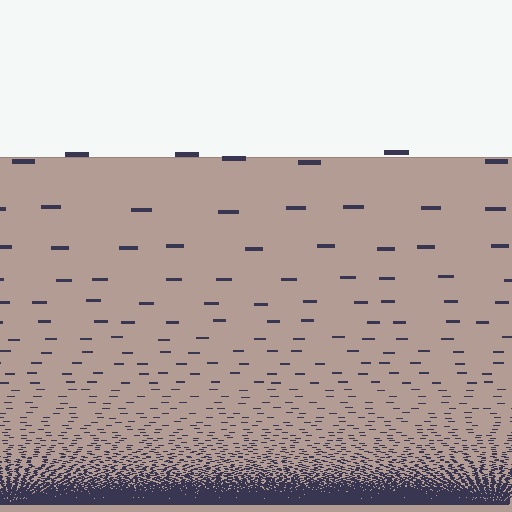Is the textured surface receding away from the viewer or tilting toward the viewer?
The surface appears to tilt toward the viewer. Texture elements get larger and sparser toward the top.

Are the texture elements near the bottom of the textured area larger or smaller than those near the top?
Smaller. The gradient is inverted — elements near the bottom are smaller and denser.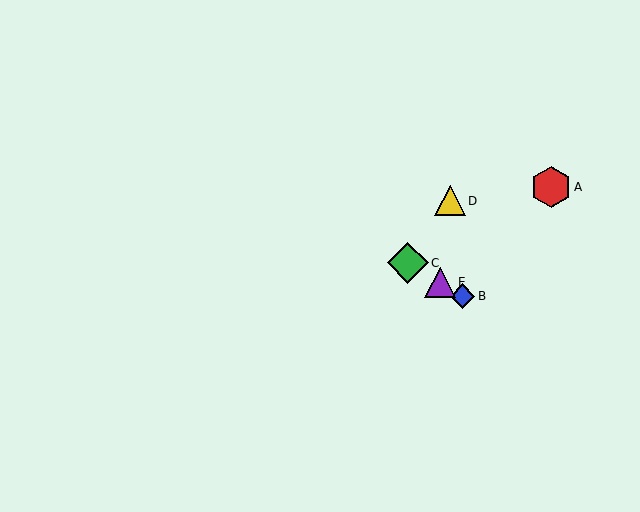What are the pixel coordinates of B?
Object B is at (462, 296).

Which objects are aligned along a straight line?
Objects B, C, E are aligned along a straight line.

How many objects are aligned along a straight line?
3 objects (B, C, E) are aligned along a straight line.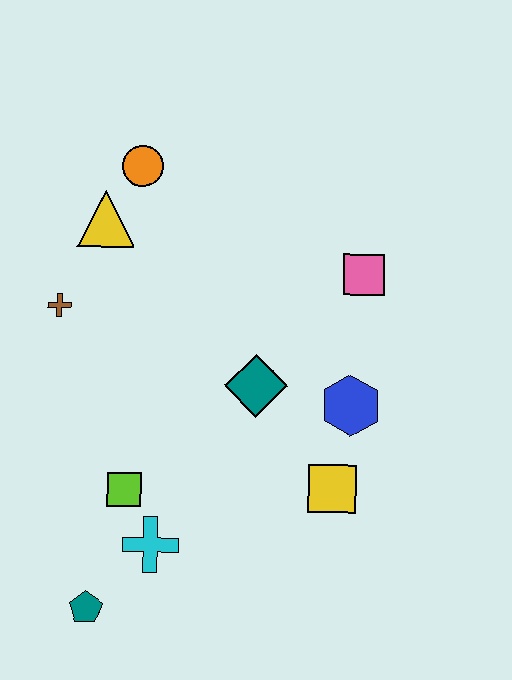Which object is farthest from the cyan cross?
The orange circle is farthest from the cyan cross.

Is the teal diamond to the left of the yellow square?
Yes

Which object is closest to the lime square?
The cyan cross is closest to the lime square.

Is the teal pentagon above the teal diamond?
No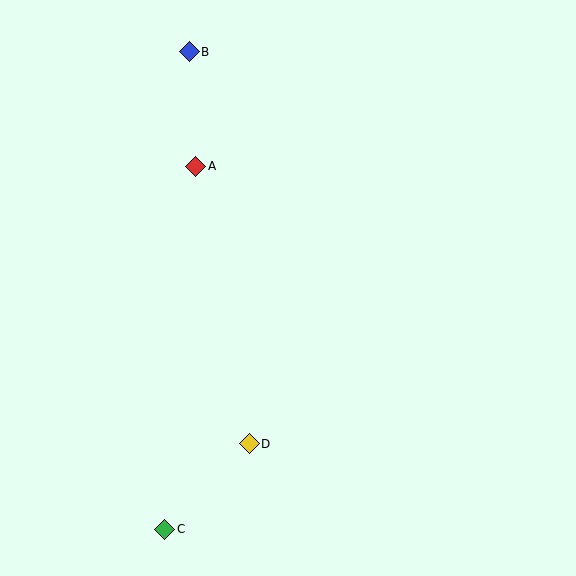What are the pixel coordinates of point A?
Point A is at (196, 166).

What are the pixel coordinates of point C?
Point C is at (165, 529).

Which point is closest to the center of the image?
Point A at (196, 166) is closest to the center.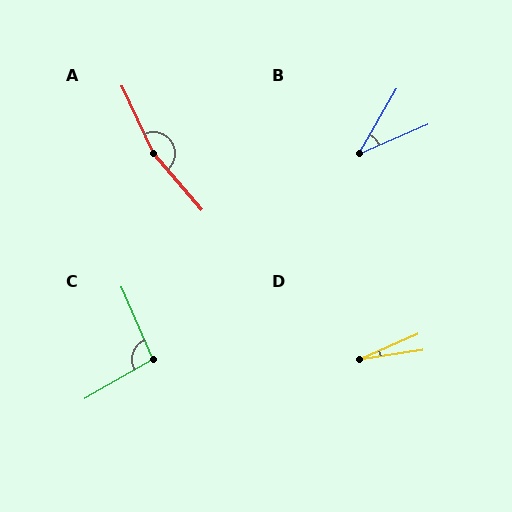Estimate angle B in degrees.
Approximately 37 degrees.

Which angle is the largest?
A, at approximately 164 degrees.